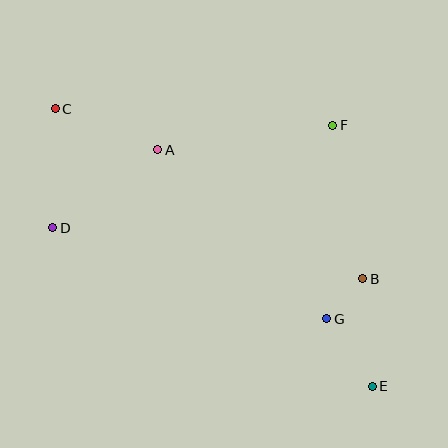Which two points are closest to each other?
Points B and G are closest to each other.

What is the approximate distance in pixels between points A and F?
The distance between A and F is approximately 177 pixels.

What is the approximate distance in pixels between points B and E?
The distance between B and E is approximately 108 pixels.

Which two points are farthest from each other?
Points C and E are farthest from each other.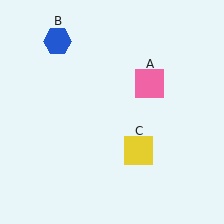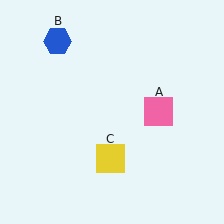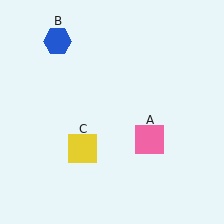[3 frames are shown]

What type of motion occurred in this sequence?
The pink square (object A), yellow square (object C) rotated clockwise around the center of the scene.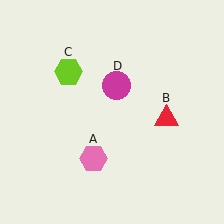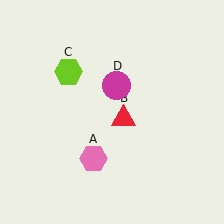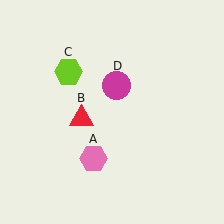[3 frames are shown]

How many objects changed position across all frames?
1 object changed position: red triangle (object B).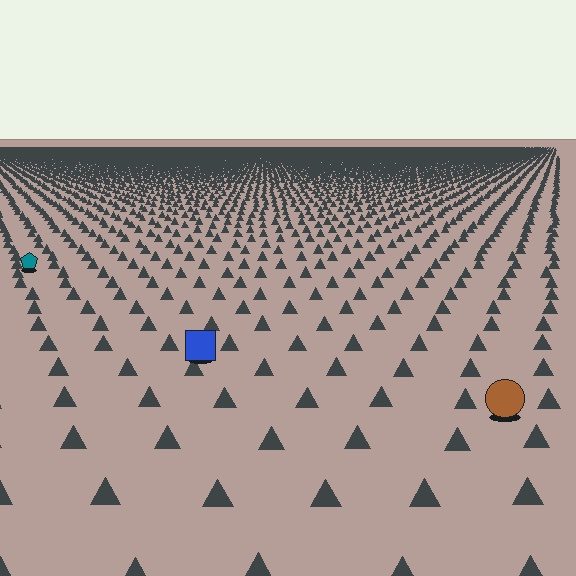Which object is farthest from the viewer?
The teal pentagon is farthest from the viewer. It appears smaller and the ground texture around it is denser.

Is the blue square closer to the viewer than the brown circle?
No. The brown circle is closer — you can tell from the texture gradient: the ground texture is coarser near it.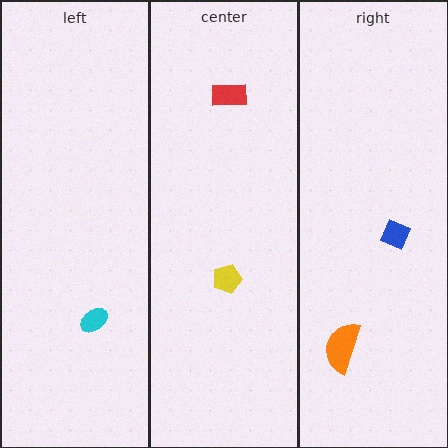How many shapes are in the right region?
2.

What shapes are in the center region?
The red rectangle, the yellow pentagon.